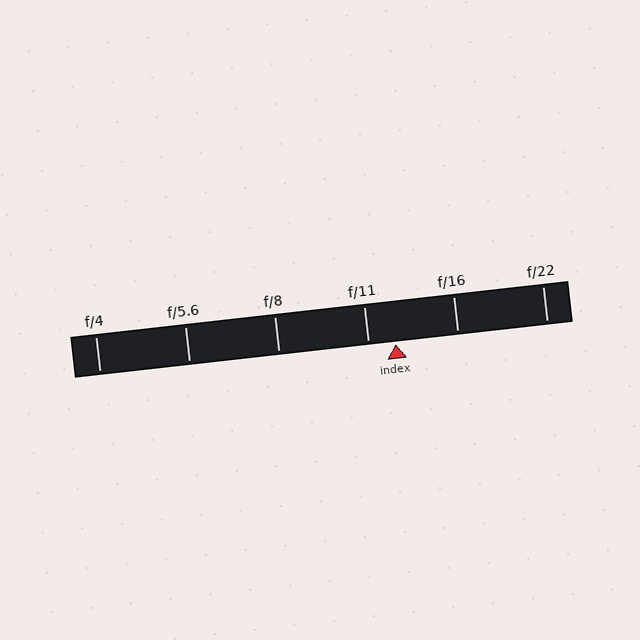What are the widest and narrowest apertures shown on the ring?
The widest aperture shown is f/4 and the narrowest is f/22.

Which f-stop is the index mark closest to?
The index mark is closest to f/11.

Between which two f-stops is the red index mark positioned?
The index mark is between f/11 and f/16.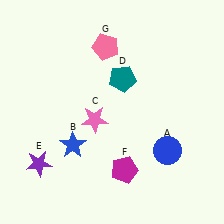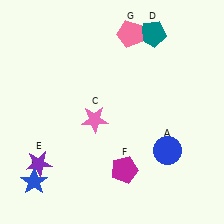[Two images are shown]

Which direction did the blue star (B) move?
The blue star (B) moved left.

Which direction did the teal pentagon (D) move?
The teal pentagon (D) moved up.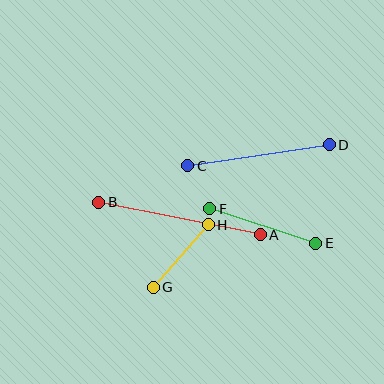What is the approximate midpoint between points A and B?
The midpoint is at approximately (179, 219) pixels.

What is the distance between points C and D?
The distance is approximately 143 pixels.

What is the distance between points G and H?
The distance is approximately 83 pixels.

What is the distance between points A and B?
The distance is approximately 164 pixels.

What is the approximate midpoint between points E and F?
The midpoint is at approximately (263, 226) pixels.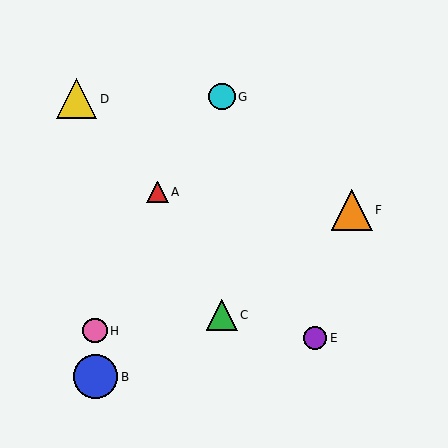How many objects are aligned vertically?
2 objects (C, G) are aligned vertically.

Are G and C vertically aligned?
Yes, both are at x≈222.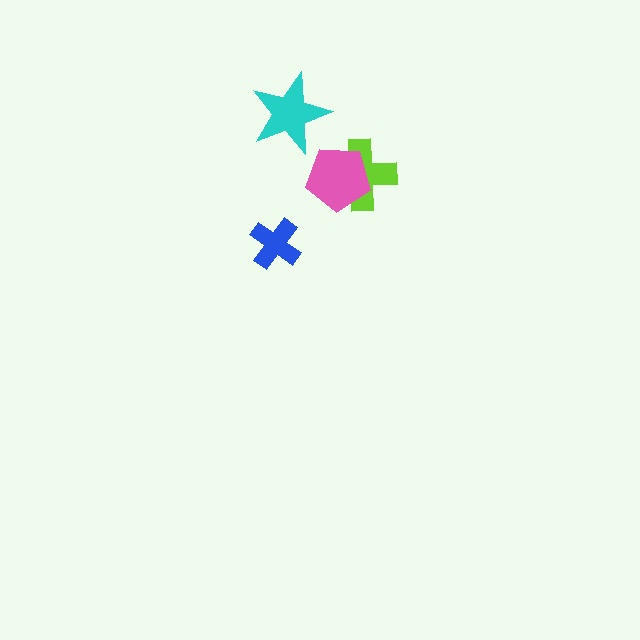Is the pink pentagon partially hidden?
No, no other shape covers it.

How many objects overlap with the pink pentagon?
1 object overlaps with the pink pentagon.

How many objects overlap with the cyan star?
0 objects overlap with the cyan star.